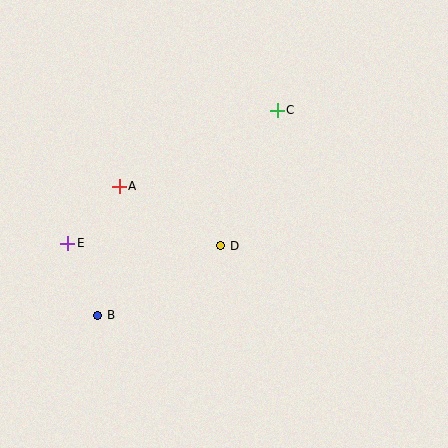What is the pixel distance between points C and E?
The distance between C and E is 248 pixels.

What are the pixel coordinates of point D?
Point D is at (221, 246).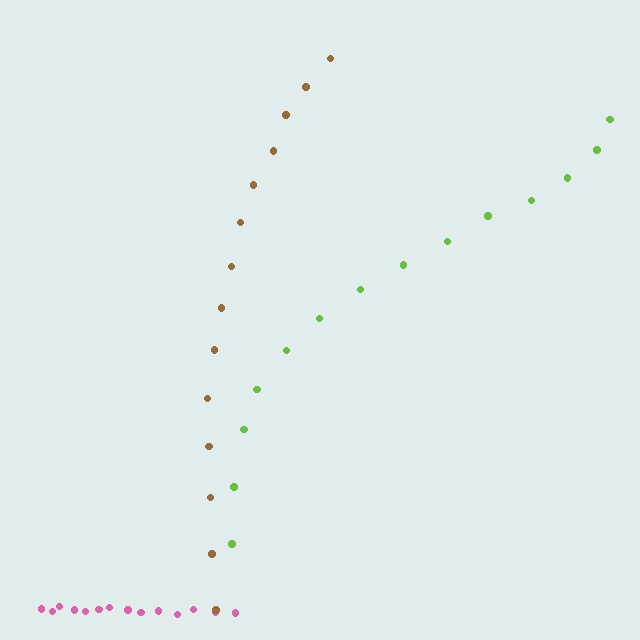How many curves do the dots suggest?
There are 3 distinct paths.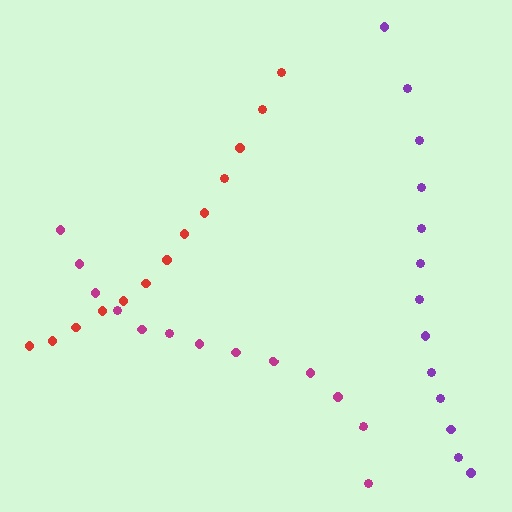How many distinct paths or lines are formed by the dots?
There are 3 distinct paths.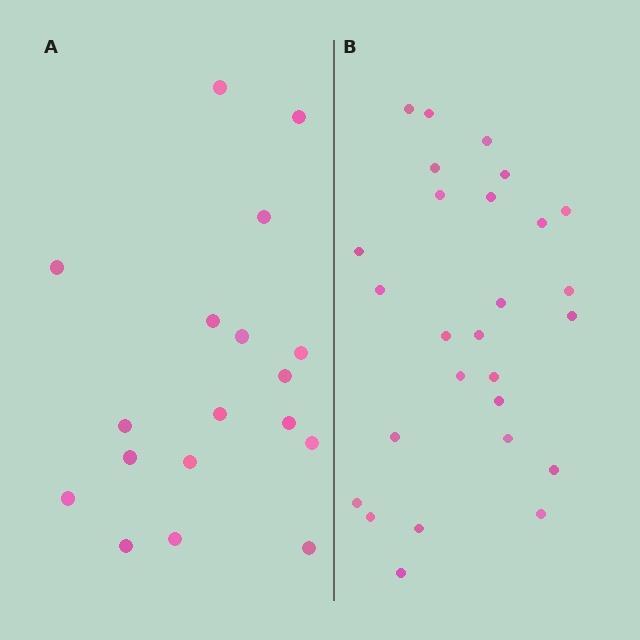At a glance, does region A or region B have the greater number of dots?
Region B (the right region) has more dots.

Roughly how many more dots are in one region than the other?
Region B has roughly 8 or so more dots than region A.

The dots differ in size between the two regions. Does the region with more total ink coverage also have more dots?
No. Region A has more total ink coverage because its dots are larger, but region B actually contains more individual dots. Total area can be misleading — the number of items is what matters here.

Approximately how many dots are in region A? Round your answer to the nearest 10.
About 20 dots. (The exact count is 18, which rounds to 20.)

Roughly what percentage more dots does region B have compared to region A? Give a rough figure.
About 50% more.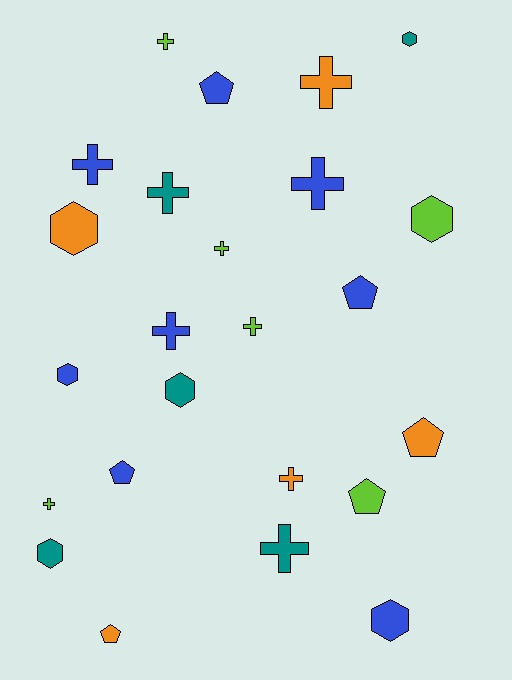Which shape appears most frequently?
Cross, with 11 objects.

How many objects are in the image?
There are 24 objects.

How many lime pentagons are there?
There is 1 lime pentagon.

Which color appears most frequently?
Blue, with 8 objects.